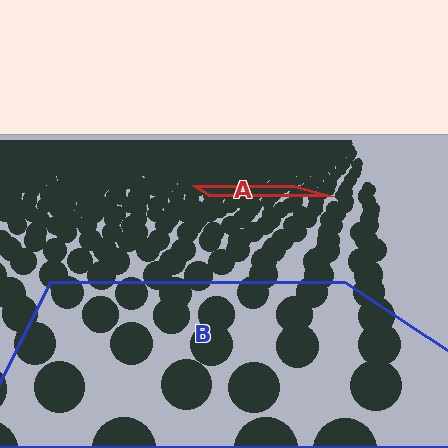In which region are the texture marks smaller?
The texture marks are smaller in region A, because it is farther away.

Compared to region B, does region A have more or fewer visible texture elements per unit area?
Region A has more texture elements per unit area — they are packed more densely because it is farther away.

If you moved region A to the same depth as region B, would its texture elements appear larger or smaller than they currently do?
They would appear larger. At a closer depth, the same texture elements are projected at a bigger on-screen size.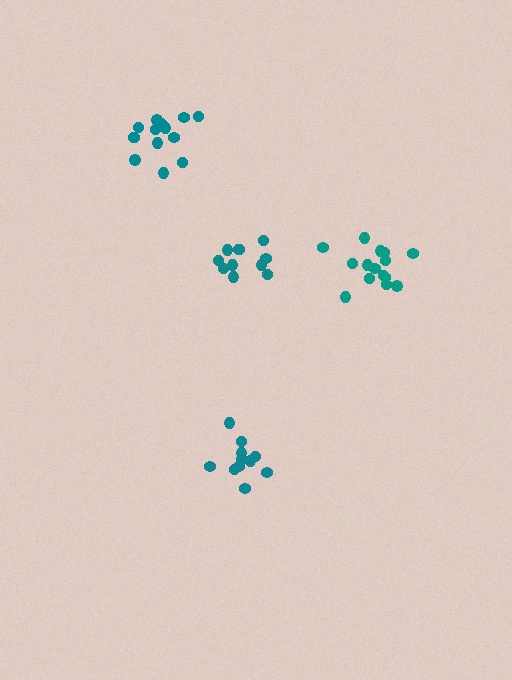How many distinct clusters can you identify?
There are 4 distinct clusters.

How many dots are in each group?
Group 1: 11 dots, Group 2: 11 dots, Group 3: 15 dots, Group 4: 14 dots (51 total).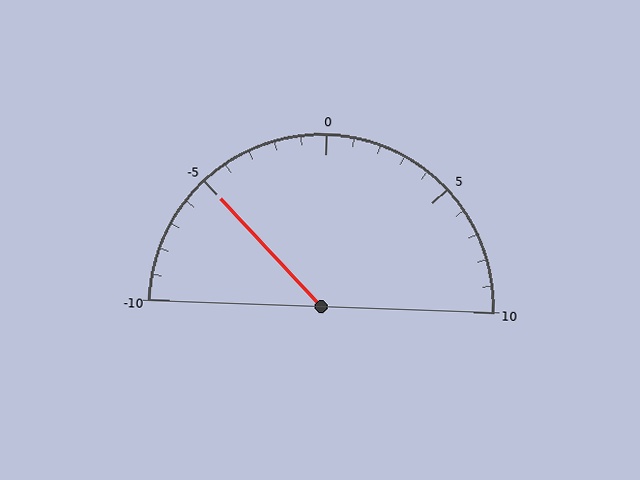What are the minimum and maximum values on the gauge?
The gauge ranges from -10 to 10.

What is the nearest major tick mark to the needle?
The nearest major tick mark is -5.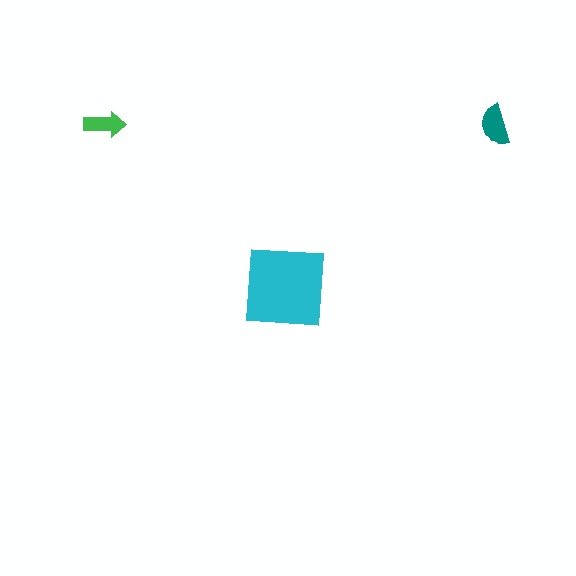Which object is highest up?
The green arrow is topmost.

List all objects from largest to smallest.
The cyan square, the teal semicircle, the green arrow.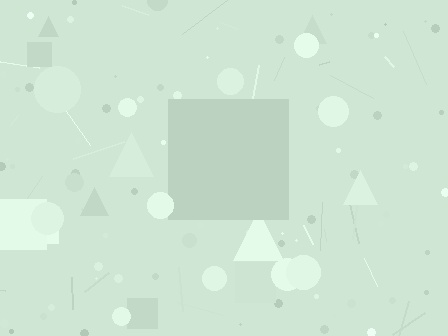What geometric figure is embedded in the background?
A square is embedded in the background.